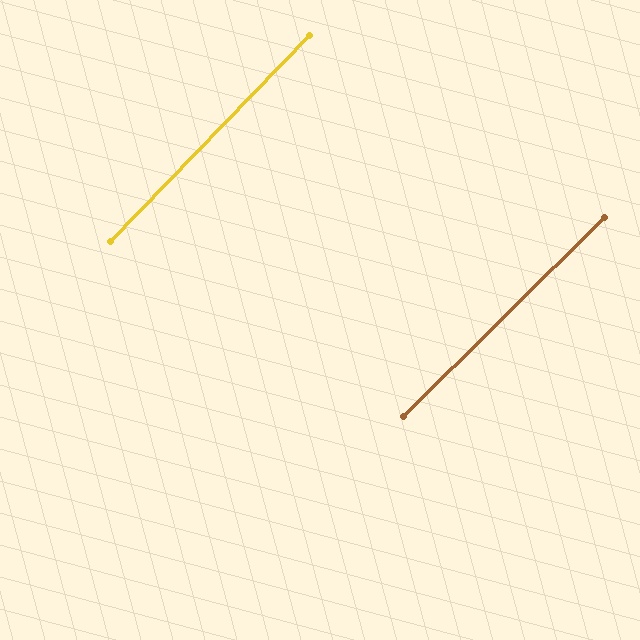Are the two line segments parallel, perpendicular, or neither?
Parallel — their directions differ by only 1.3°.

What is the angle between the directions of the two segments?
Approximately 1 degree.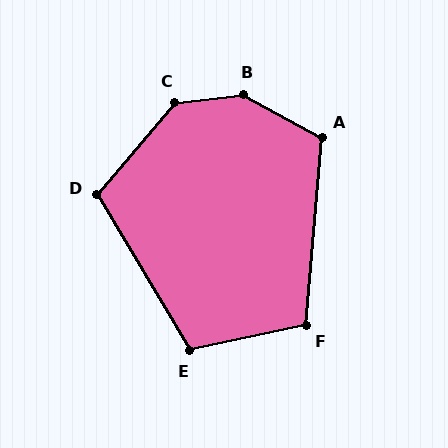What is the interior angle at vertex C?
Approximately 137 degrees (obtuse).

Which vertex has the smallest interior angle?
F, at approximately 107 degrees.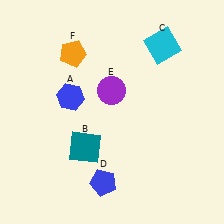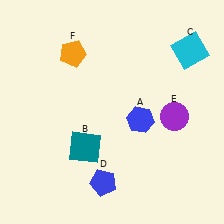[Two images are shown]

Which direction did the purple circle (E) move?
The purple circle (E) moved right.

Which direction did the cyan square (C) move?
The cyan square (C) moved right.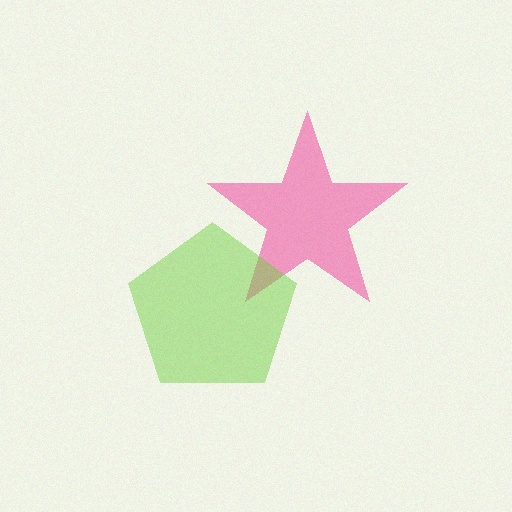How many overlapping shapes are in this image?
There are 2 overlapping shapes in the image.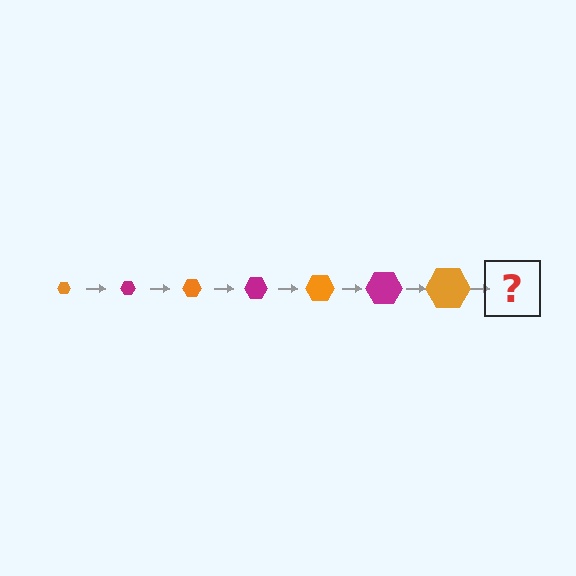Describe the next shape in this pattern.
It should be a magenta hexagon, larger than the previous one.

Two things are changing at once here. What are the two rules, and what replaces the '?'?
The two rules are that the hexagon grows larger each step and the color cycles through orange and magenta. The '?' should be a magenta hexagon, larger than the previous one.